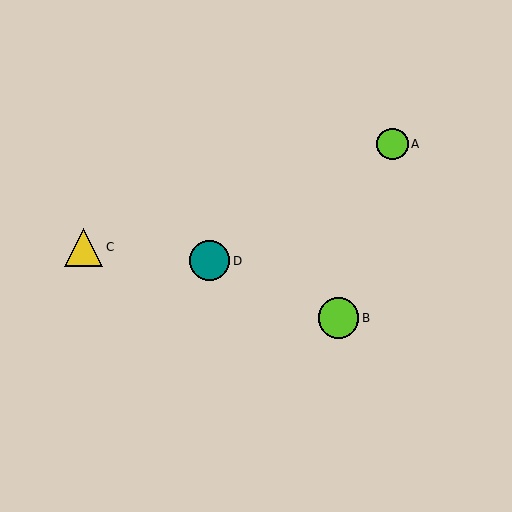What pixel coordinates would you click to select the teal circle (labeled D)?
Click at (210, 261) to select the teal circle D.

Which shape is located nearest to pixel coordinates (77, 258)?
The yellow triangle (labeled C) at (84, 247) is nearest to that location.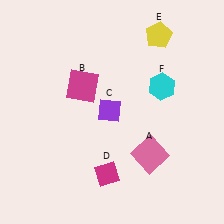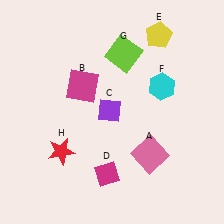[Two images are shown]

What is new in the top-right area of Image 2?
A lime square (G) was added in the top-right area of Image 2.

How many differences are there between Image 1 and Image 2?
There are 2 differences between the two images.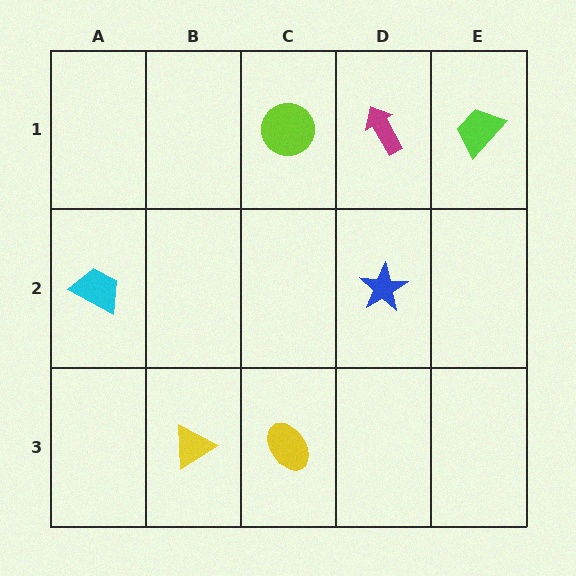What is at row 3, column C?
A yellow ellipse.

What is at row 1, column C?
A lime circle.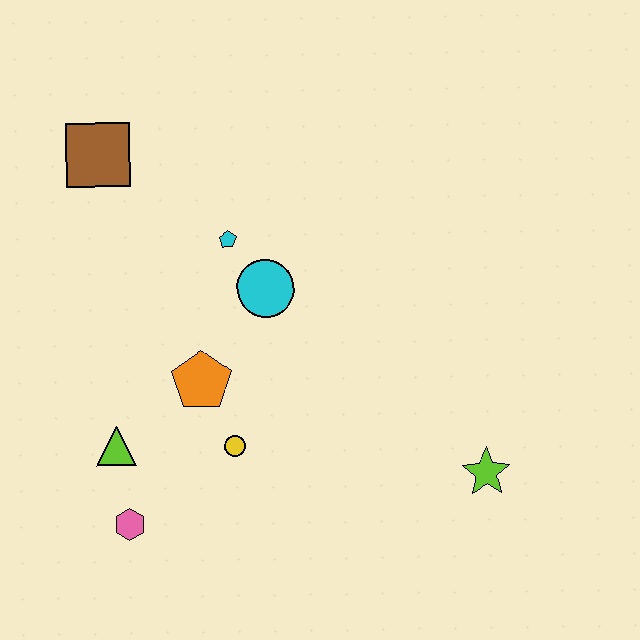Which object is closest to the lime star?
The yellow circle is closest to the lime star.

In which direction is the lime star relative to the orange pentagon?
The lime star is to the right of the orange pentagon.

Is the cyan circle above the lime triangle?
Yes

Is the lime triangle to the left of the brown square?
No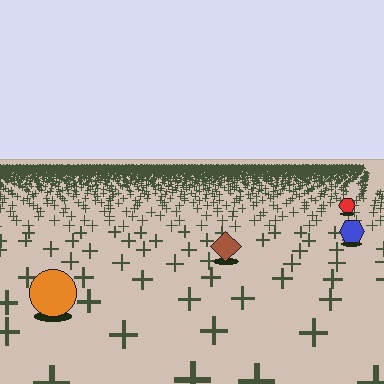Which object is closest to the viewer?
The orange circle is closest. The texture marks near it are larger and more spread out.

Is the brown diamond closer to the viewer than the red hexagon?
Yes. The brown diamond is closer — you can tell from the texture gradient: the ground texture is coarser near it.